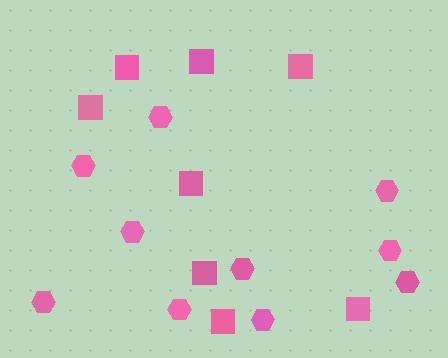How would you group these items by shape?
There are 2 groups: one group of squares (8) and one group of hexagons (10).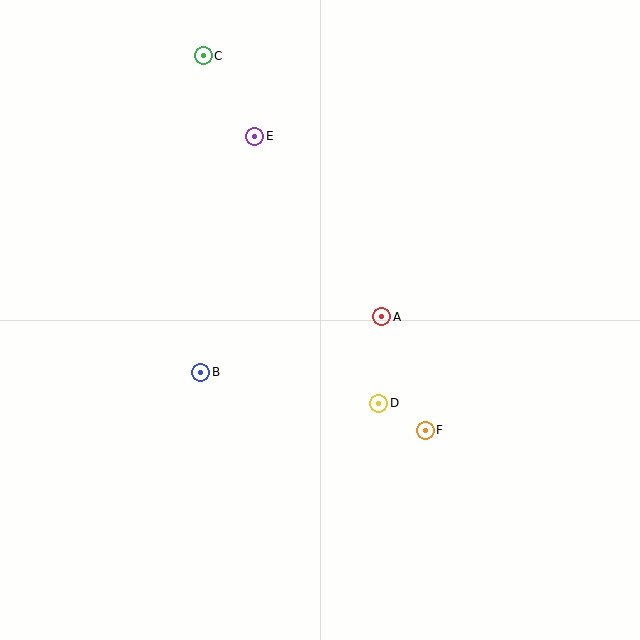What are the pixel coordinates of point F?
Point F is at (425, 430).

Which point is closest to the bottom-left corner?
Point B is closest to the bottom-left corner.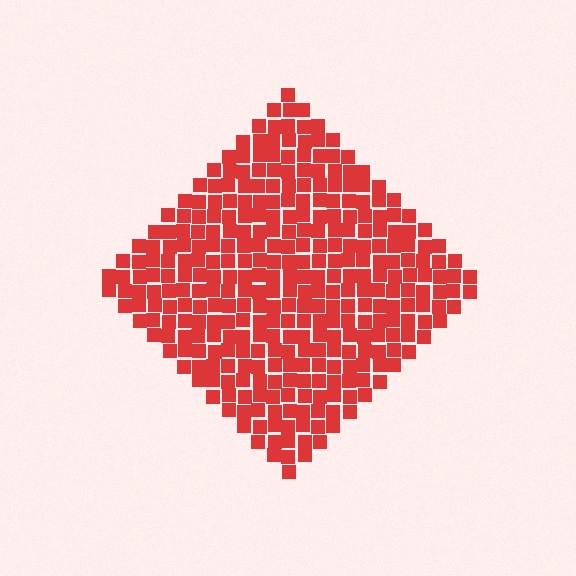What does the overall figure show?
The overall figure shows a diamond.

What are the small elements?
The small elements are squares.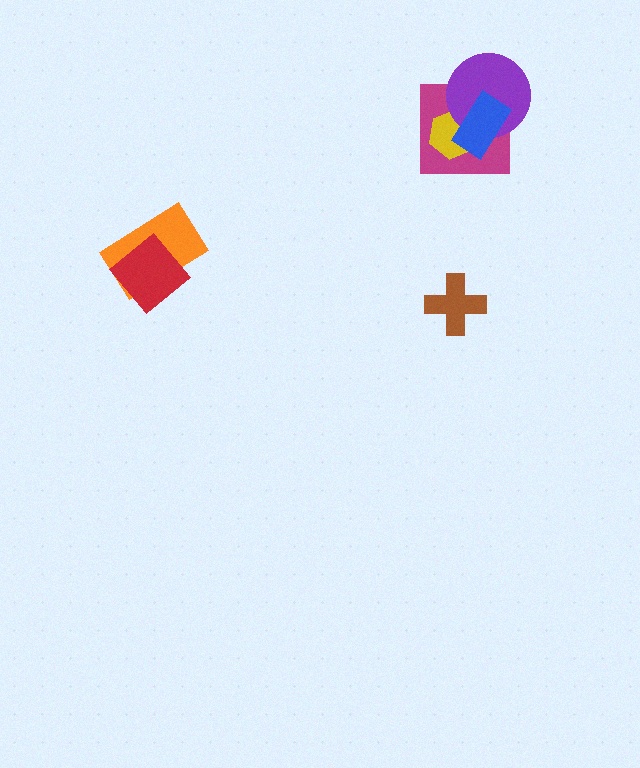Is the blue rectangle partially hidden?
No, no other shape covers it.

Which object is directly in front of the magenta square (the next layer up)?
The yellow hexagon is directly in front of the magenta square.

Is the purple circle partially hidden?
Yes, it is partially covered by another shape.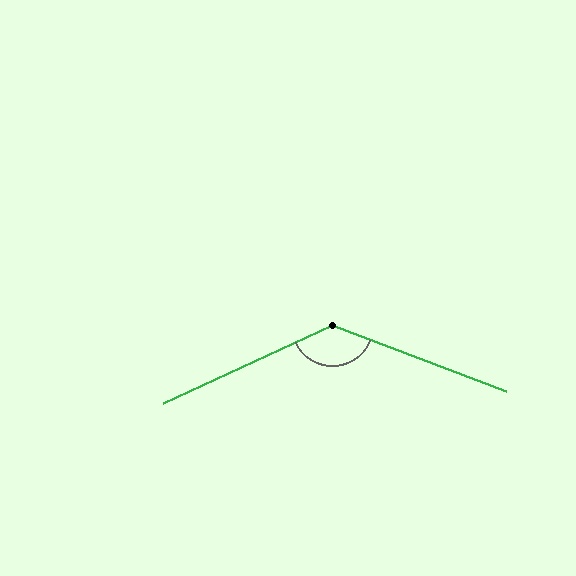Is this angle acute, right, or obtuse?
It is obtuse.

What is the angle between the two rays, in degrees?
Approximately 135 degrees.